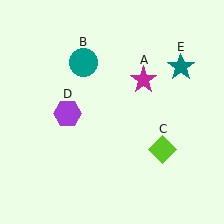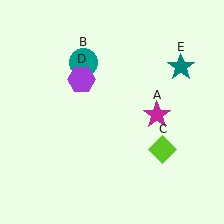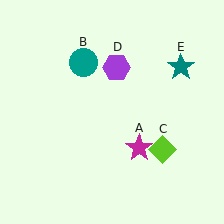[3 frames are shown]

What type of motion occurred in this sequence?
The magenta star (object A), purple hexagon (object D) rotated clockwise around the center of the scene.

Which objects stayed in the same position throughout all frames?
Teal circle (object B) and lime diamond (object C) and teal star (object E) remained stationary.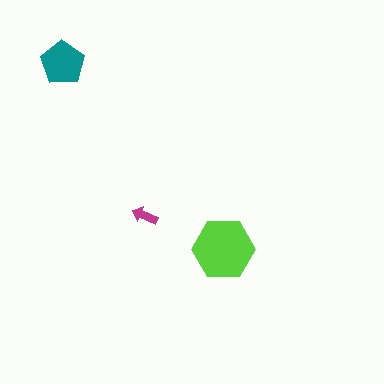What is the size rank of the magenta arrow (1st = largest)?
3rd.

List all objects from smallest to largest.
The magenta arrow, the teal pentagon, the lime hexagon.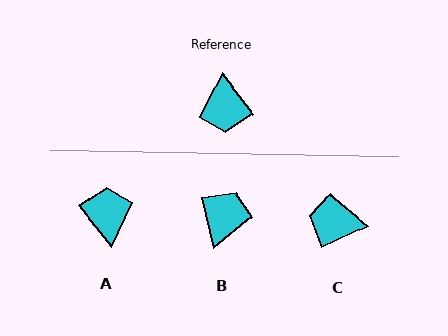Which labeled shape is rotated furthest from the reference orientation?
A, about 179 degrees away.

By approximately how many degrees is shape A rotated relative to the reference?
Approximately 179 degrees clockwise.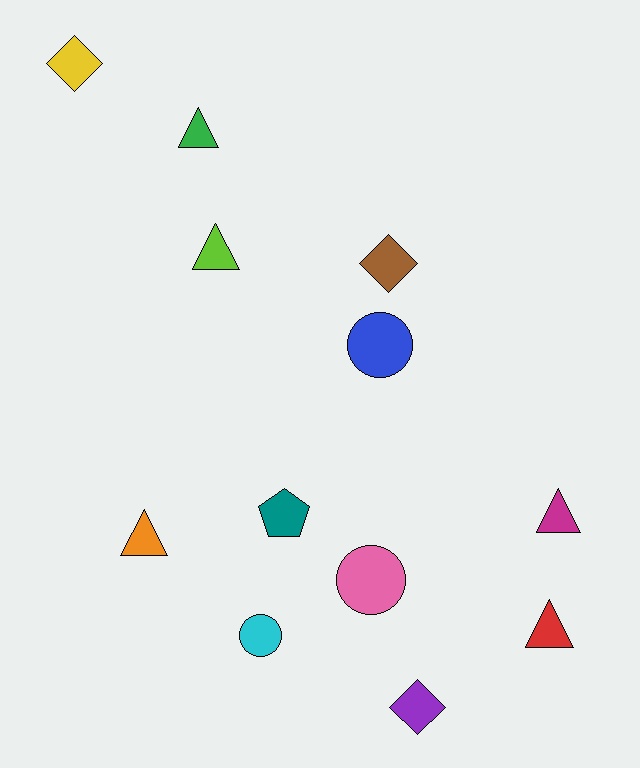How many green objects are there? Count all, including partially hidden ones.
There is 1 green object.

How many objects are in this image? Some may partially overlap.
There are 12 objects.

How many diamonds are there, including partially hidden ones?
There are 3 diamonds.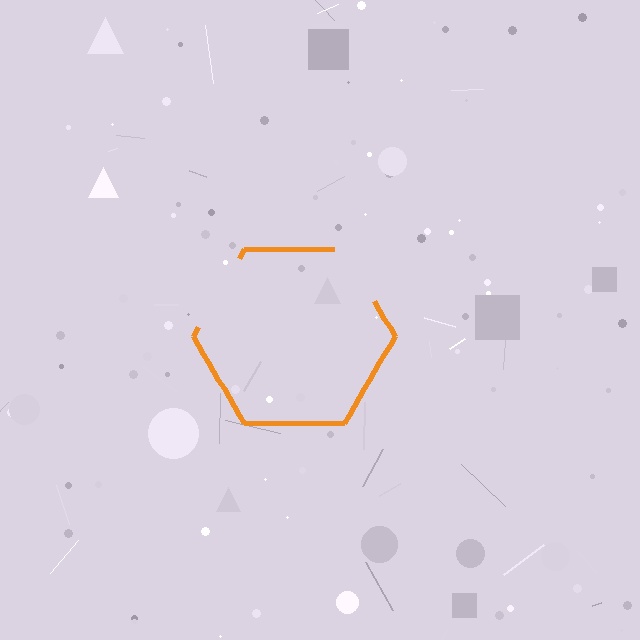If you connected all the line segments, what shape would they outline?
They would outline a hexagon.